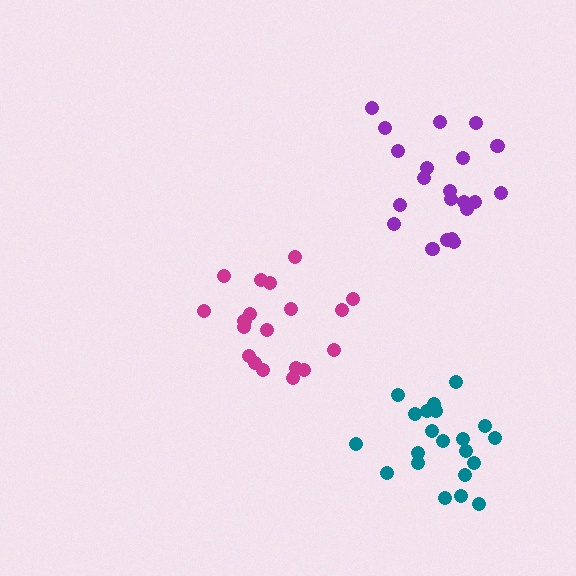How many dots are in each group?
Group 1: 19 dots, Group 2: 21 dots, Group 3: 21 dots (61 total).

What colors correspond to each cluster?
The clusters are colored: magenta, purple, teal.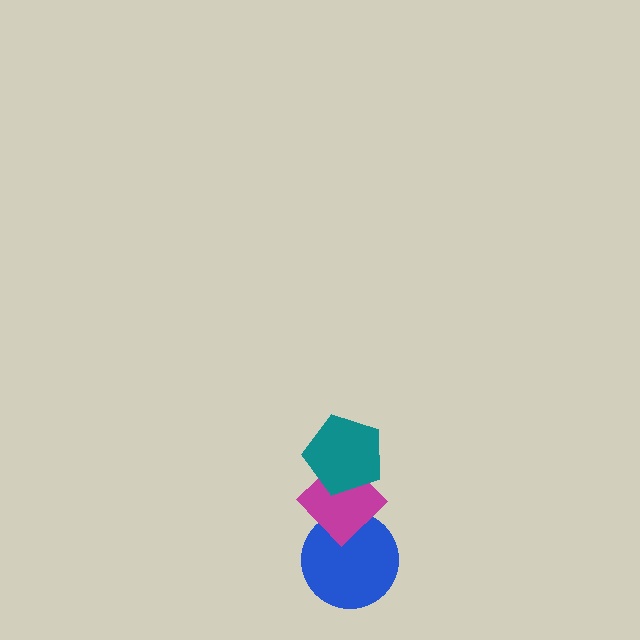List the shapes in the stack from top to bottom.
From top to bottom: the teal pentagon, the magenta diamond, the blue circle.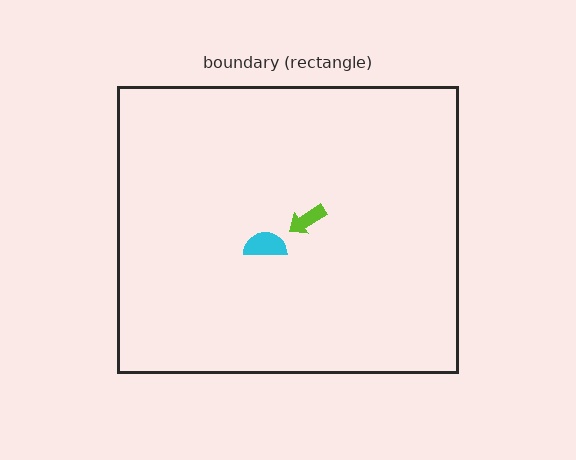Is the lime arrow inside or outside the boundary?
Inside.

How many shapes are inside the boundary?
2 inside, 0 outside.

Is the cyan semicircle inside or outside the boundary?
Inside.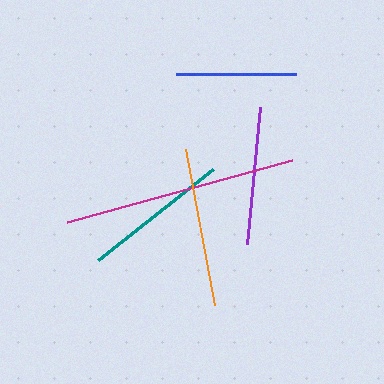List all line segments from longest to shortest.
From longest to shortest: magenta, orange, teal, purple, blue.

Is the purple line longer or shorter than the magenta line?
The magenta line is longer than the purple line.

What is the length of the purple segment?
The purple segment is approximately 138 pixels long.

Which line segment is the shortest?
The blue line is the shortest at approximately 120 pixels.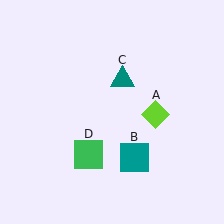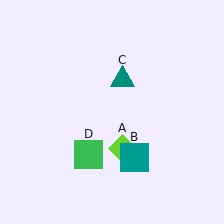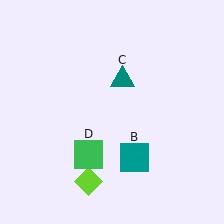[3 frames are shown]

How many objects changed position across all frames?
1 object changed position: lime diamond (object A).